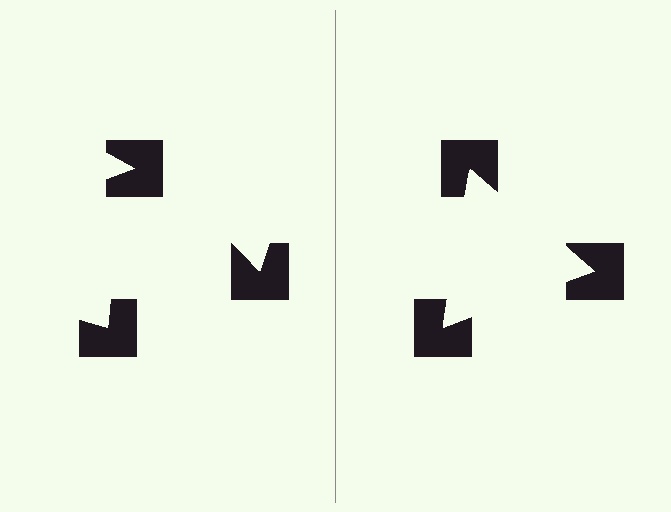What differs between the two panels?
The notched squares are positioned identically on both sides; only the wedge orientations differ. On the right they align to a triangle; on the left they are misaligned.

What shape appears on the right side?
An illusory triangle.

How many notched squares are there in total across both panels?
6 — 3 on each side.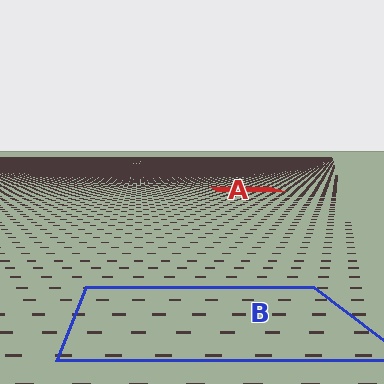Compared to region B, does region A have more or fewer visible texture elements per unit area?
Region A has more texture elements per unit area — they are packed more densely because it is farther away.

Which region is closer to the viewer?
Region B is closer. The texture elements there are larger and more spread out.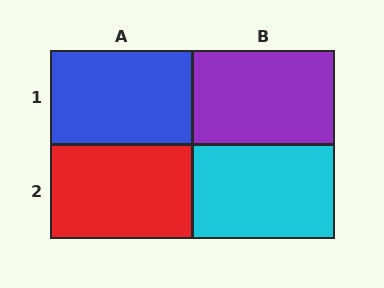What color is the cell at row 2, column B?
Cyan.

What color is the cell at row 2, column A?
Red.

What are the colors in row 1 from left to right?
Blue, purple.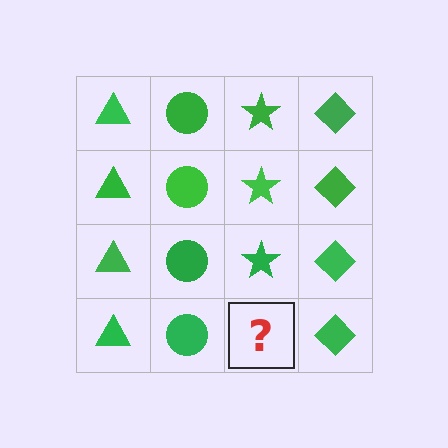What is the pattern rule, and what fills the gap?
The rule is that each column has a consistent shape. The gap should be filled with a green star.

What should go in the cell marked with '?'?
The missing cell should contain a green star.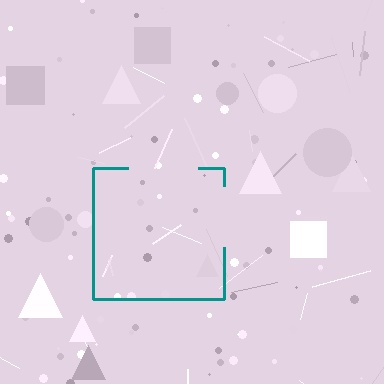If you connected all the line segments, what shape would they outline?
They would outline a square.